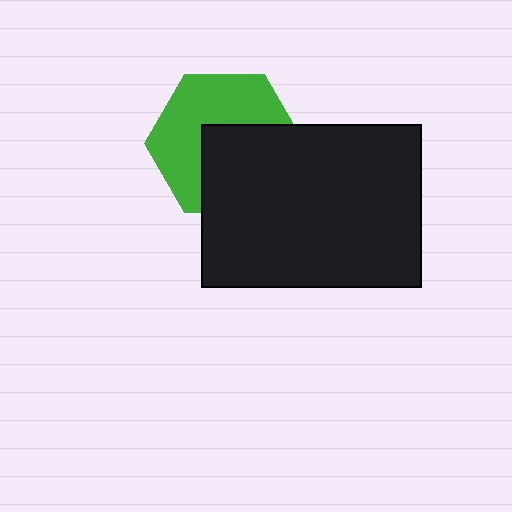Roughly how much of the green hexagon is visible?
About half of it is visible (roughly 54%).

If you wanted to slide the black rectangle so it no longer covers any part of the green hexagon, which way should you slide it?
Slide it toward the lower-right — that is the most direct way to separate the two shapes.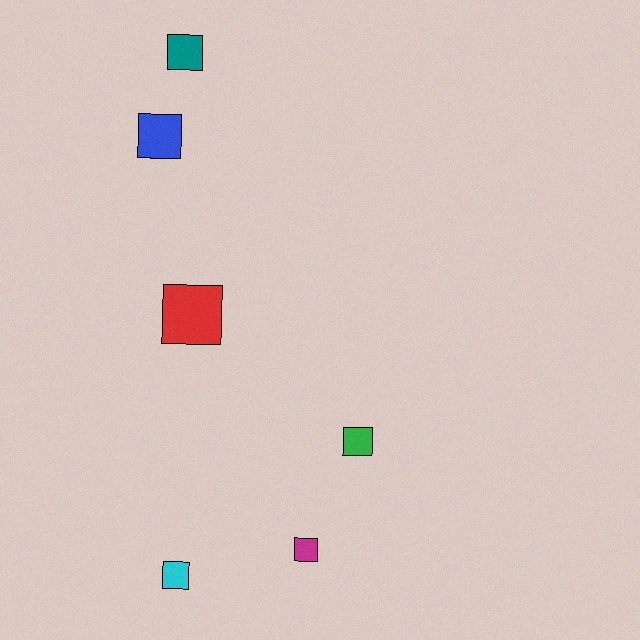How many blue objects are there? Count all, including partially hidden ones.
There is 1 blue object.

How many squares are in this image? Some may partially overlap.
There are 6 squares.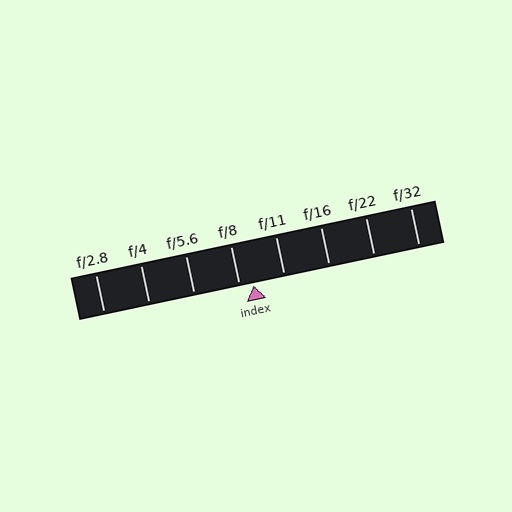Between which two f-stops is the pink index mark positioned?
The index mark is between f/8 and f/11.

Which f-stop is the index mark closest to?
The index mark is closest to f/8.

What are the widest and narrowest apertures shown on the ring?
The widest aperture shown is f/2.8 and the narrowest is f/32.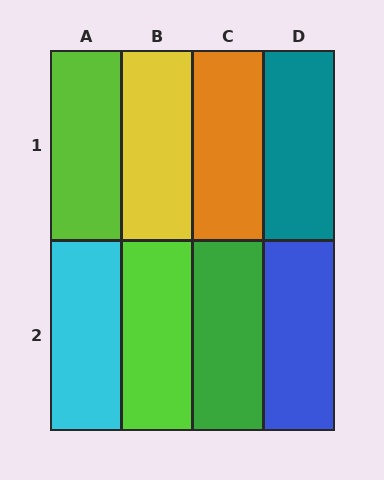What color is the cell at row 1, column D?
Teal.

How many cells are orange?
1 cell is orange.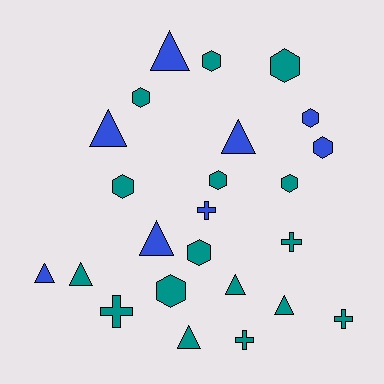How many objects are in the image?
There are 24 objects.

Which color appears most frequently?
Teal, with 16 objects.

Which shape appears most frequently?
Hexagon, with 10 objects.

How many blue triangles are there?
There are 5 blue triangles.